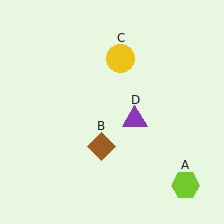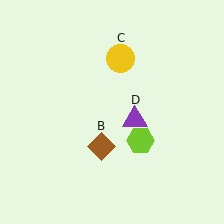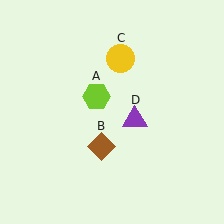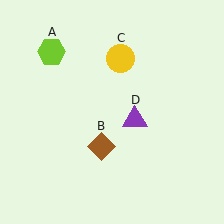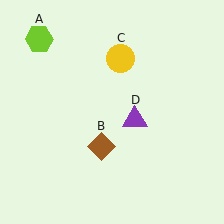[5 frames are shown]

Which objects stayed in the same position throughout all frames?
Brown diamond (object B) and yellow circle (object C) and purple triangle (object D) remained stationary.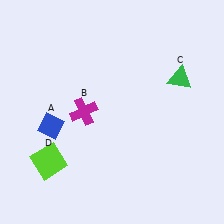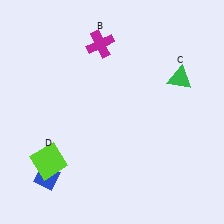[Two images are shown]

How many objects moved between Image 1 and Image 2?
2 objects moved between the two images.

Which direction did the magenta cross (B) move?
The magenta cross (B) moved up.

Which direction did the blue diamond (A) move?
The blue diamond (A) moved down.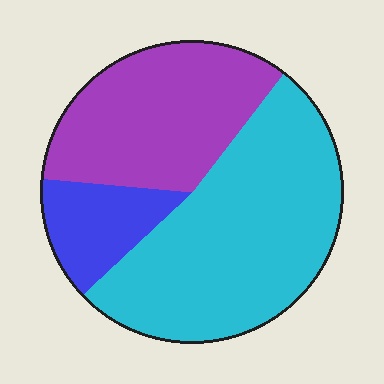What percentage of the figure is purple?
Purple takes up about one third (1/3) of the figure.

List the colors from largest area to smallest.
From largest to smallest: cyan, purple, blue.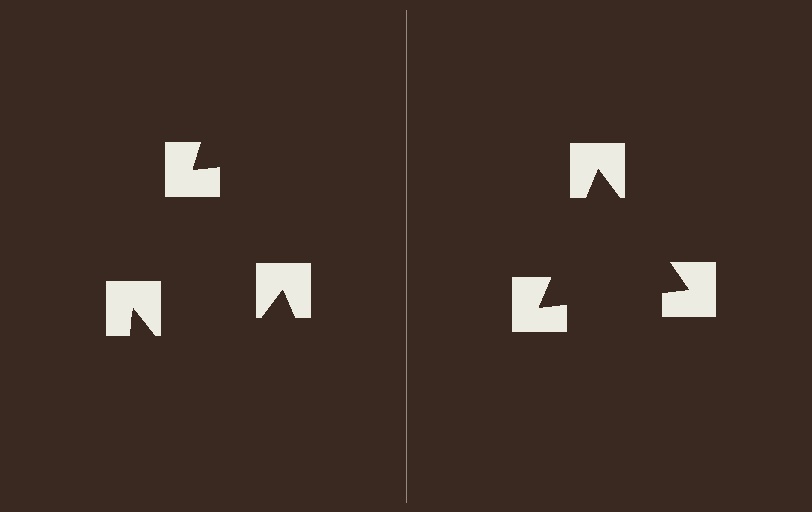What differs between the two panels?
The notched squares are positioned identically on both sides; only the wedge orientations differ. On the right they align to a triangle; on the left they are misaligned.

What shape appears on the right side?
An illusory triangle.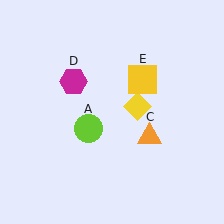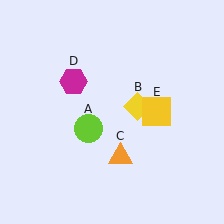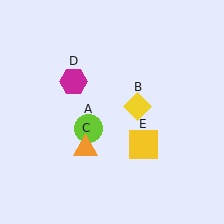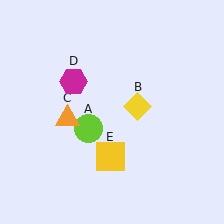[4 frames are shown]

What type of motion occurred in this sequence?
The orange triangle (object C), yellow square (object E) rotated clockwise around the center of the scene.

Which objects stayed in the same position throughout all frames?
Lime circle (object A) and yellow diamond (object B) and magenta hexagon (object D) remained stationary.